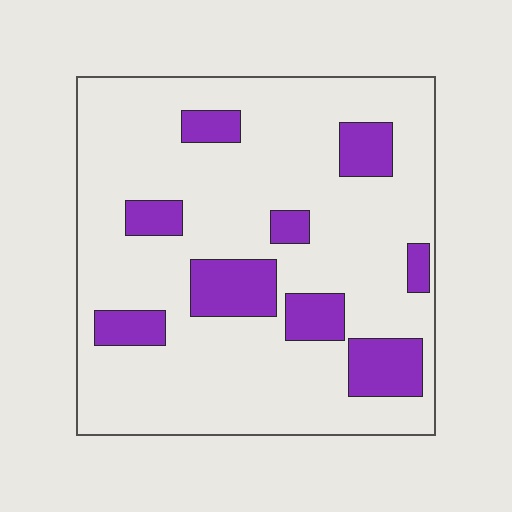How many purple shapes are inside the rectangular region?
9.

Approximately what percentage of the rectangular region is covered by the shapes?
Approximately 20%.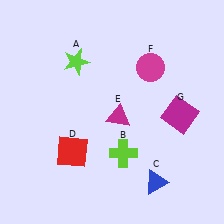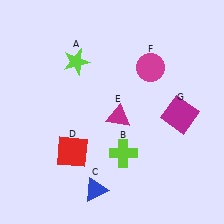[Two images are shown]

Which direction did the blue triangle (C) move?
The blue triangle (C) moved left.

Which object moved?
The blue triangle (C) moved left.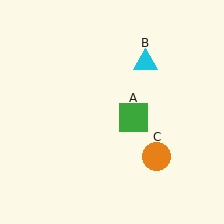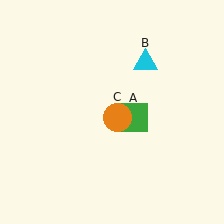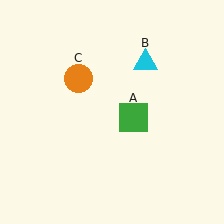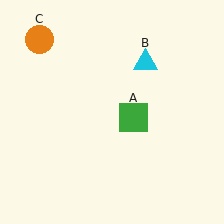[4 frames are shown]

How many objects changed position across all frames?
1 object changed position: orange circle (object C).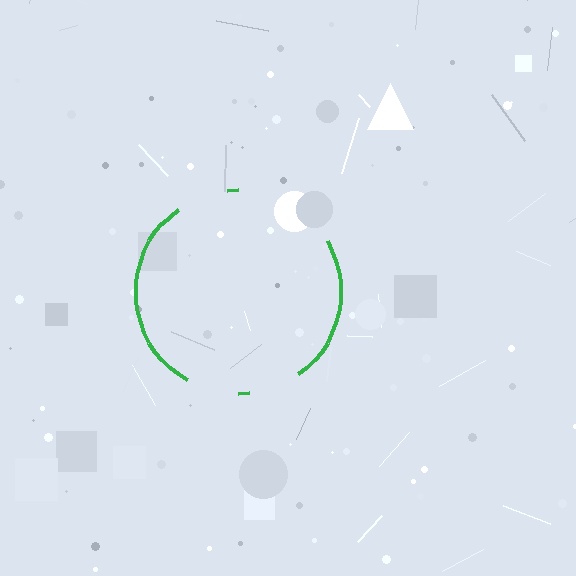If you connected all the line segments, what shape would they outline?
They would outline a circle.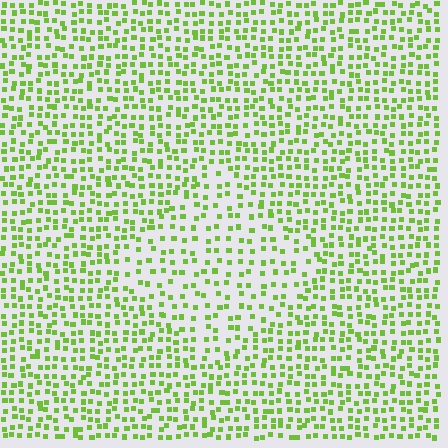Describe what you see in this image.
The image contains small lime elements arranged at two different densities. A diamond-shaped region is visible where the elements are less densely packed than the surrounding area.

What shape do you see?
I see a diamond.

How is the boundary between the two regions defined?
The boundary is defined by a change in element density (approximately 1.7x ratio). All elements are the same color, size, and shape.